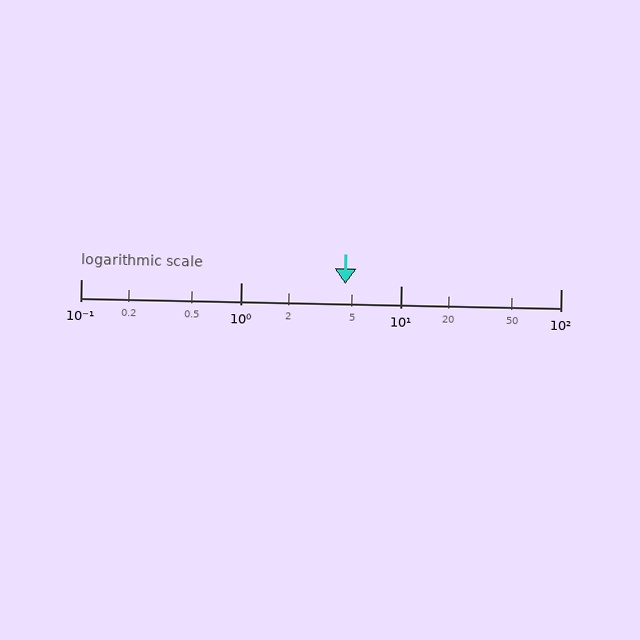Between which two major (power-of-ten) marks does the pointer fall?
The pointer is between 1 and 10.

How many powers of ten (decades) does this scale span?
The scale spans 3 decades, from 0.1 to 100.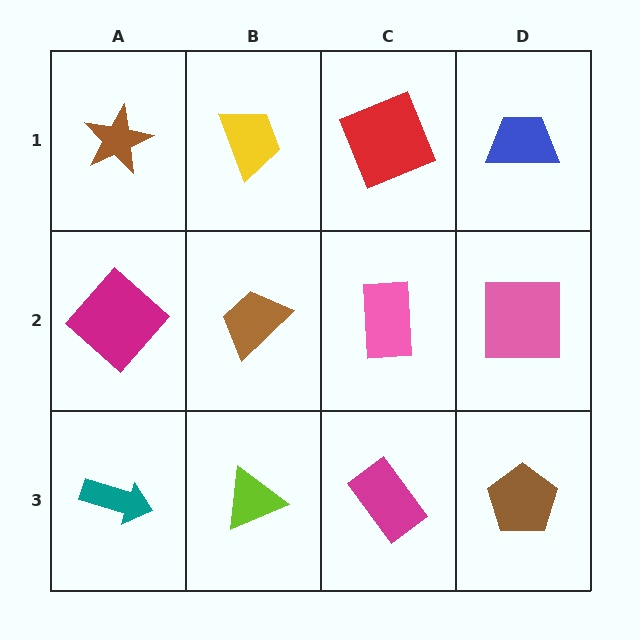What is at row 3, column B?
A lime triangle.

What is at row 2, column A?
A magenta diamond.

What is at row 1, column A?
A brown star.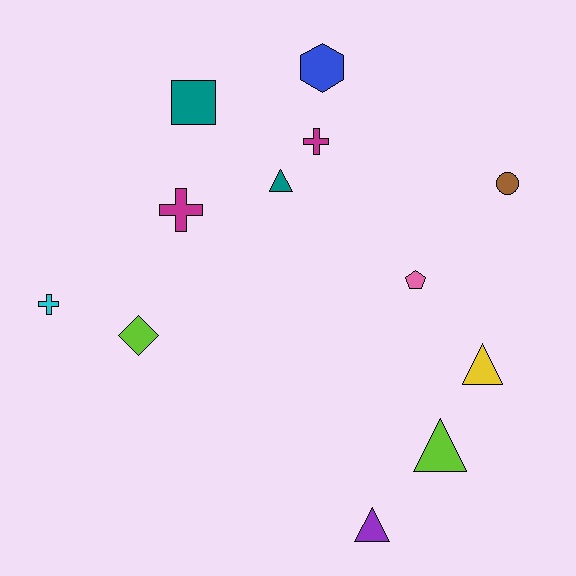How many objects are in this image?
There are 12 objects.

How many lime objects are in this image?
There are 2 lime objects.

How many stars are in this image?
There are no stars.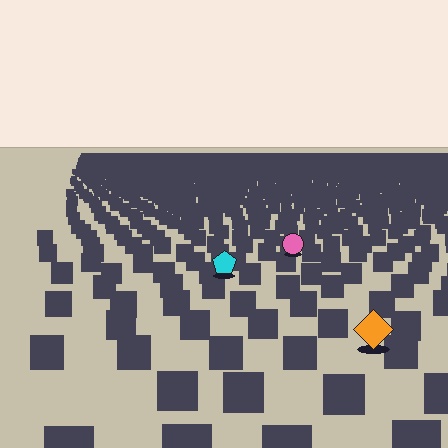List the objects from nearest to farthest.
From nearest to farthest: the orange diamond, the cyan pentagon, the pink circle.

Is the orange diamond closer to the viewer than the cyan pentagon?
Yes. The orange diamond is closer — you can tell from the texture gradient: the ground texture is coarser near it.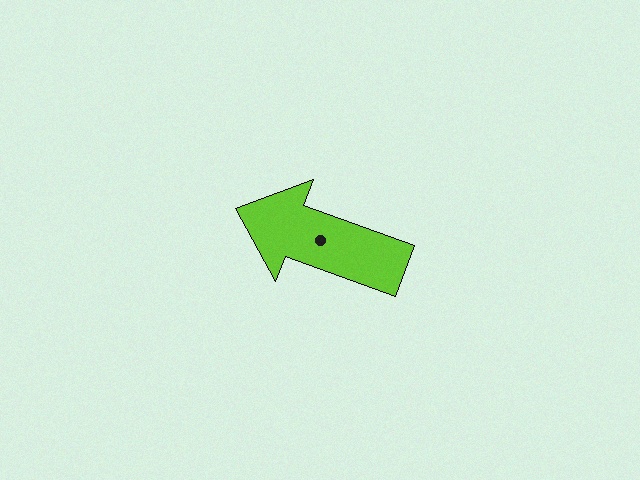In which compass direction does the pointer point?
West.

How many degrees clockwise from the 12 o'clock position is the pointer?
Approximately 290 degrees.